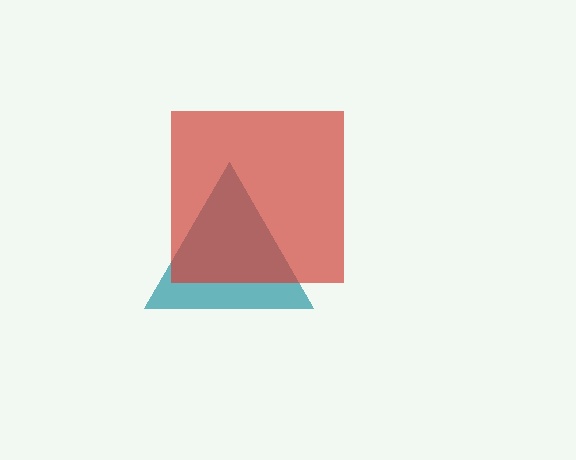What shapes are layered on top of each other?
The layered shapes are: a teal triangle, a red square.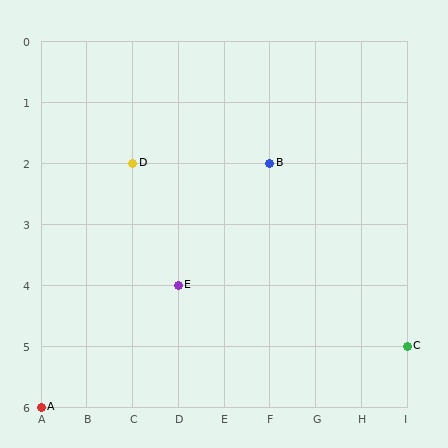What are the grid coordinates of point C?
Point C is at grid coordinates (I, 5).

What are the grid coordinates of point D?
Point D is at grid coordinates (C, 2).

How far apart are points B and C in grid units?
Points B and C are 3 columns and 3 rows apart (about 4.2 grid units diagonally).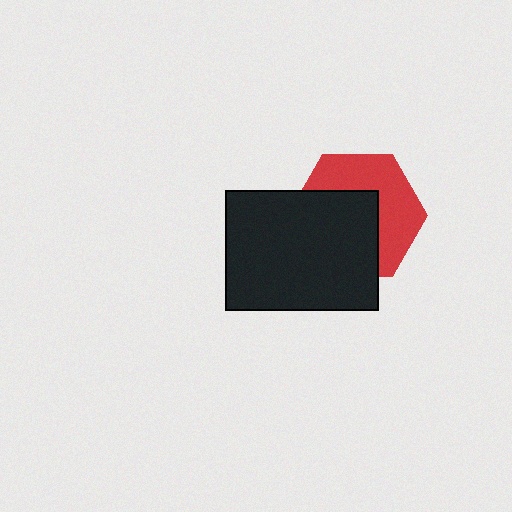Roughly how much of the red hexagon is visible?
About half of it is visible (roughly 48%).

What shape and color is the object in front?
The object in front is a black rectangle.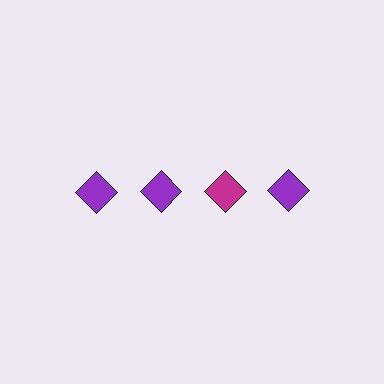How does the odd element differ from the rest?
It has a different color: magenta instead of purple.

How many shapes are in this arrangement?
There are 4 shapes arranged in a grid pattern.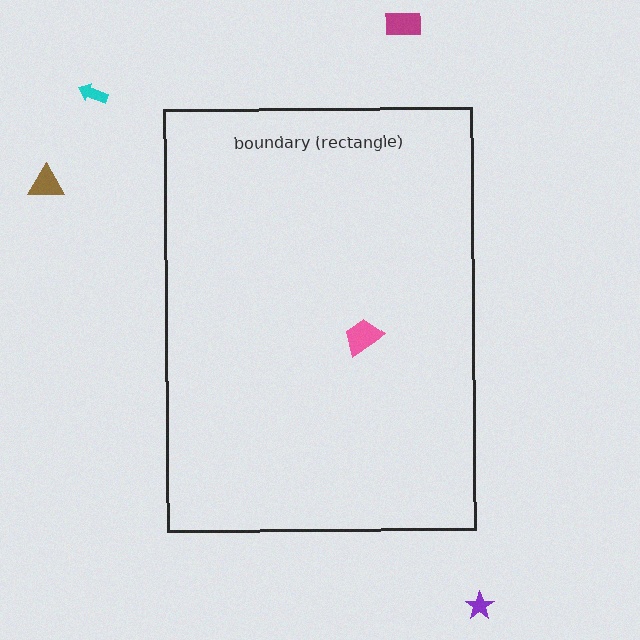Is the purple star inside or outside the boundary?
Outside.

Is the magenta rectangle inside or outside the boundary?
Outside.